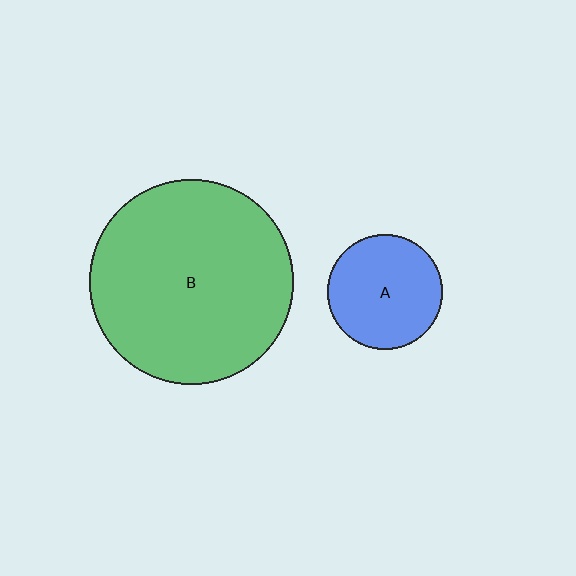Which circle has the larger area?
Circle B (green).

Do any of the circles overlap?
No, none of the circles overlap.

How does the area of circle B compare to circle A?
Approximately 3.1 times.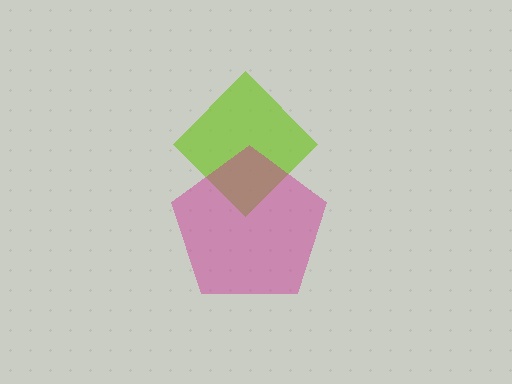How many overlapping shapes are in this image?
There are 2 overlapping shapes in the image.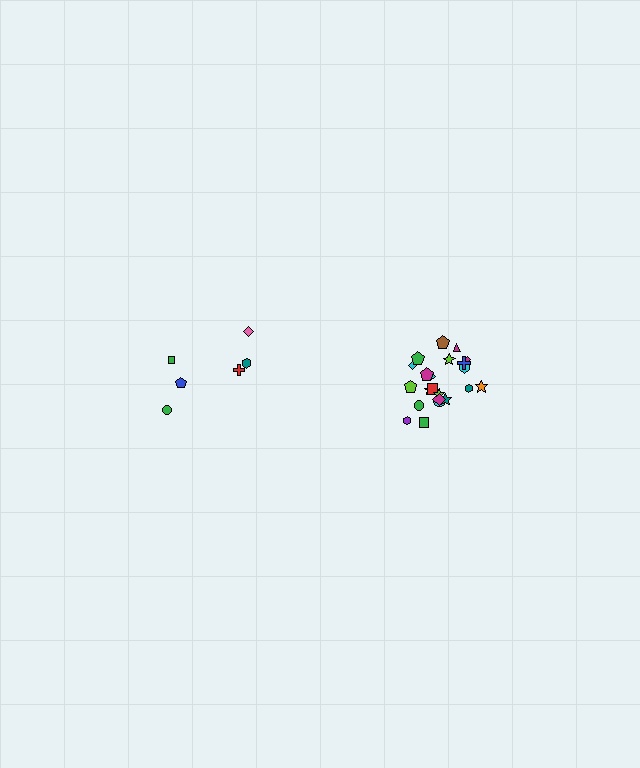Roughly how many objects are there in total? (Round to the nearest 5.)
Roughly 30 objects in total.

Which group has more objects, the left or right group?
The right group.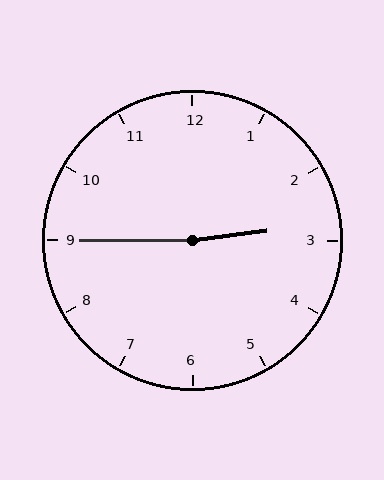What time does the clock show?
2:45.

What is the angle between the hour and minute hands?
Approximately 172 degrees.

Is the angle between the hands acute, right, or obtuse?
It is obtuse.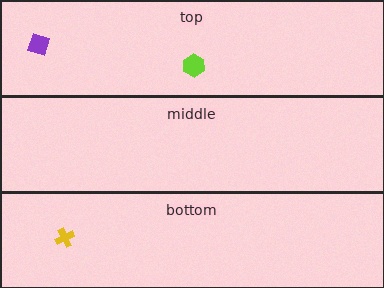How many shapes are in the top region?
2.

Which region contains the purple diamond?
The top region.